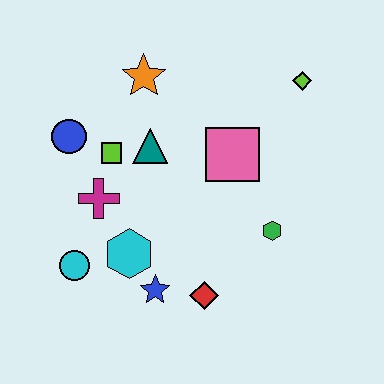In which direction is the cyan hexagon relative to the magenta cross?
The cyan hexagon is below the magenta cross.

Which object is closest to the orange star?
The teal triangle is closest to the orange star.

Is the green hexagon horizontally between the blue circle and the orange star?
No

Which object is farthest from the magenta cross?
The lime diamond is farthest from the magenta cross.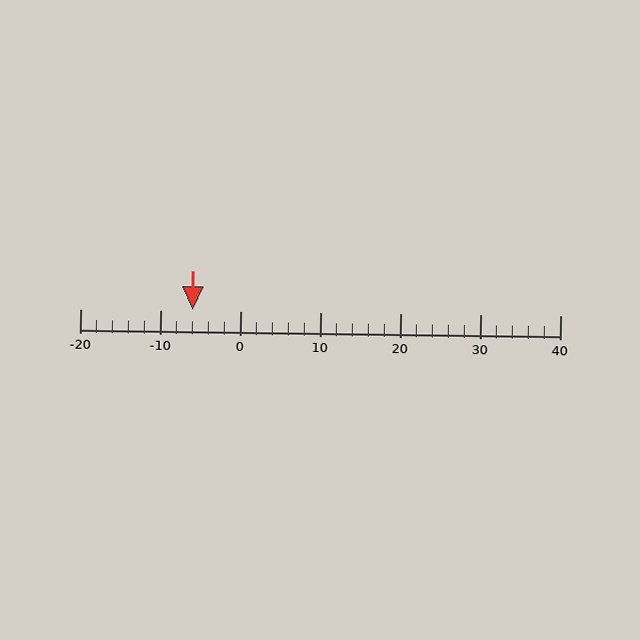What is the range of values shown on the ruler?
The ruler shows values from -20 to 40.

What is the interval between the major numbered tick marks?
The major tick marks are spaced 10 units apart.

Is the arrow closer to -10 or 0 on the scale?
The arrow is closer to -10.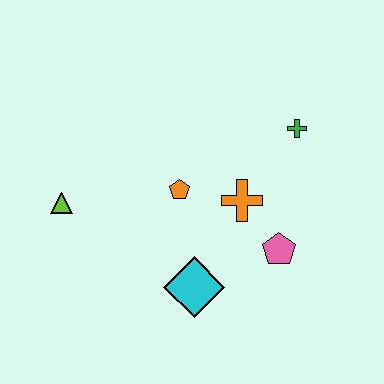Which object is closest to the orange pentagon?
The orange cross is closest to the orange pentagon.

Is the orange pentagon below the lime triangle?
No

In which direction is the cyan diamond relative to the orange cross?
The cyan diamond is below the orange cross.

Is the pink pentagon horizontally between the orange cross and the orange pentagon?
No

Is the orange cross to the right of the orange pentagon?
Yes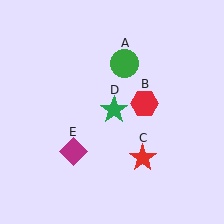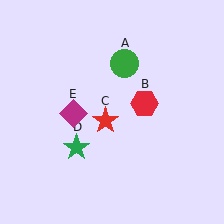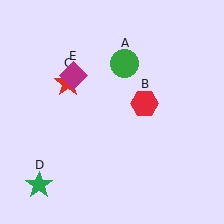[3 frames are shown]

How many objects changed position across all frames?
3 objects changed position: red star (object C), green star (object D), magenta diamond (object E).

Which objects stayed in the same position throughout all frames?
Green circle (object A) and red hexagon (object B) remained stationary.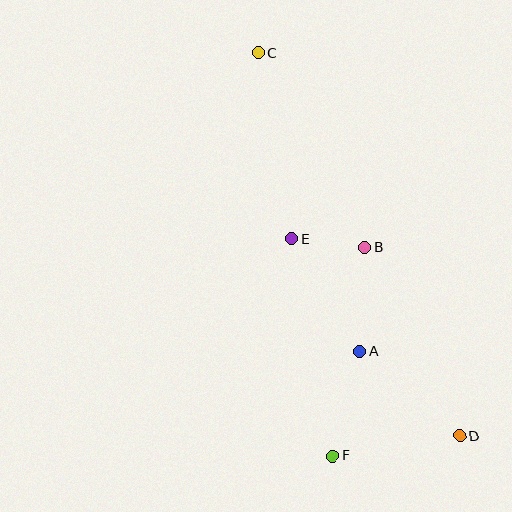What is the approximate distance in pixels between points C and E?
The distance between C and E is approximately 190 pixels.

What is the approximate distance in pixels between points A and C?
The distance between A and C is approximately 316 pixels.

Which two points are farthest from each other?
Points C and D are farthest from each other.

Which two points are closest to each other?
Points B and E are closest to each other.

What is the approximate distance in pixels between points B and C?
The distance between B and C is approximately 222 pixels.